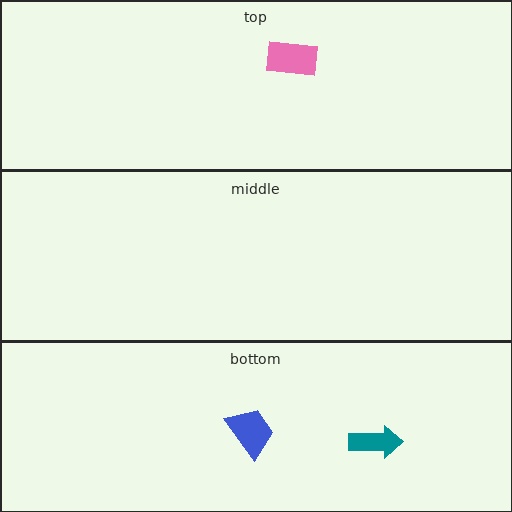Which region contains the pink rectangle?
The top region.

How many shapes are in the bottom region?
2.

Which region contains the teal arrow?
The bottom region.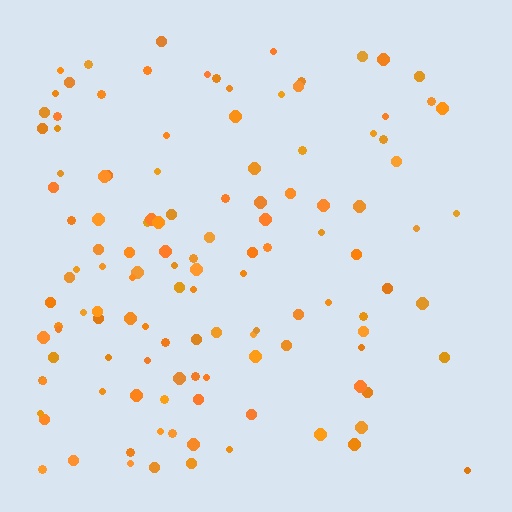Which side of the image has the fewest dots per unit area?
The right.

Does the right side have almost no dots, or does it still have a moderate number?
Still a moderate number, just noticeably fewer than the left.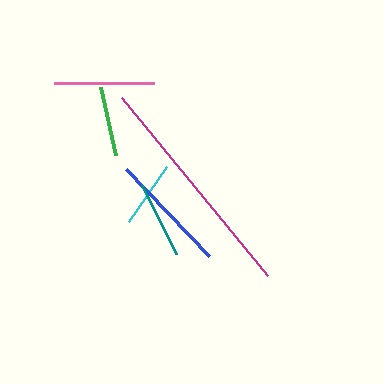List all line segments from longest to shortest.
From longest to shortest: magenta, blue, pink, teal, green, cyan.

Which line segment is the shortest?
The cyan line is the shortest at approximately 67 pixels.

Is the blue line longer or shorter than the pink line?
The blue line is longer than the pink line.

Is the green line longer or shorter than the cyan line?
The green line is longer than the cyan line.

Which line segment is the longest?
The magenta line is the longest at approximately 230 pixels.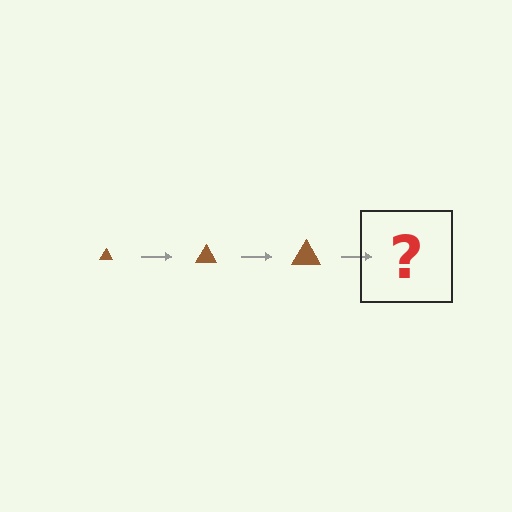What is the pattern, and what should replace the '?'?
The pattern is that the triangle gets progressively larger each step. The '?' should be a brown triangle, larger than the previous one.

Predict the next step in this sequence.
The next step is a brown triangle, larger than the previous one.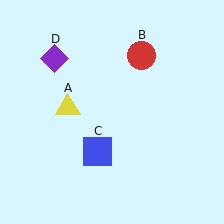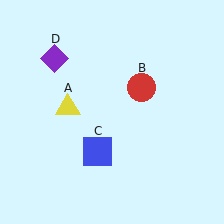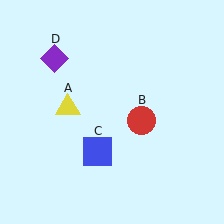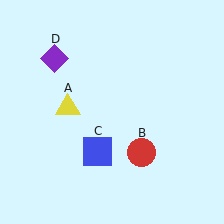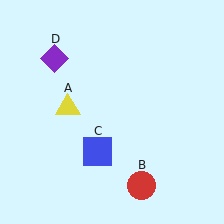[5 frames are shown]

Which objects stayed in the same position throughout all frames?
Yellow triangle (object A) and blue square (object C) and purple diamond (object D) remained stationary.